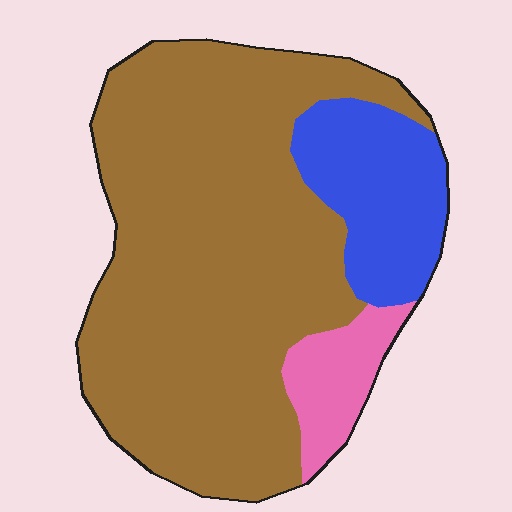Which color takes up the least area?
Pink, at roughly 10%.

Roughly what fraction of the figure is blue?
Blue takes up about one sixth (1/6) of the figure.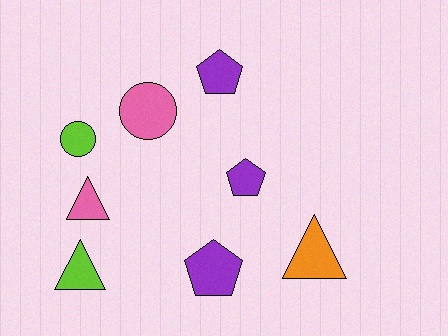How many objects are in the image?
There are 8 objects.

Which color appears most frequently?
Purple, with 3 objects.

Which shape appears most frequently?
Pentagon, with 3 objects.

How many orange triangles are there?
There is 1 orange triangle.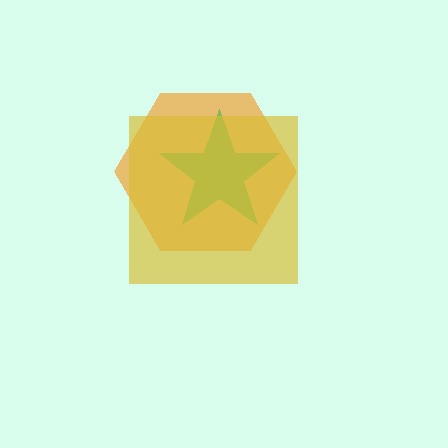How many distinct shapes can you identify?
There are 3 distinct shapes: an orange hexagon, a green star, a yellow square.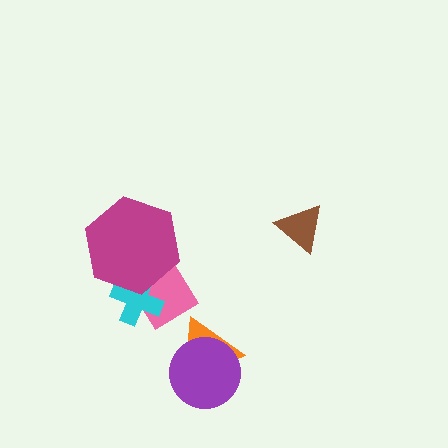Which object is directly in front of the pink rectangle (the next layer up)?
The cyan cross is directly in front of the pink rectangle.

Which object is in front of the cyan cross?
The magenta hexagon is in front of the cyan cross.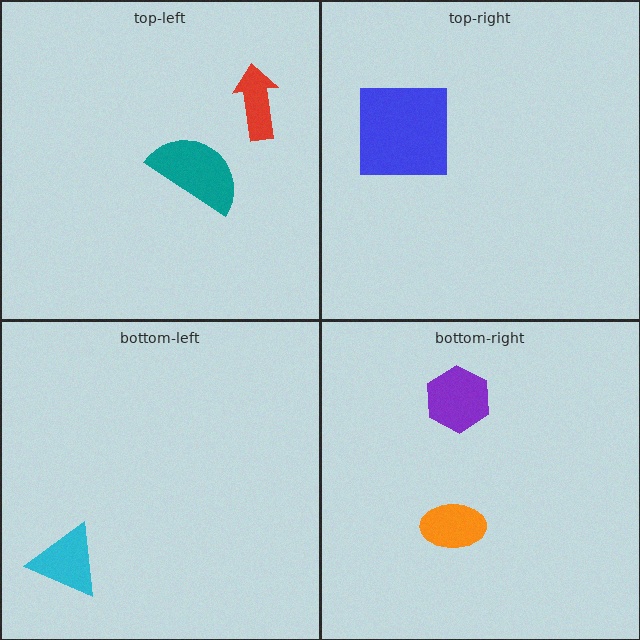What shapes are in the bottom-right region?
The orange ellipse, the purple hexagon.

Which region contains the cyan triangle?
The bottom-left region.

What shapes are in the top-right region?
The blue square.